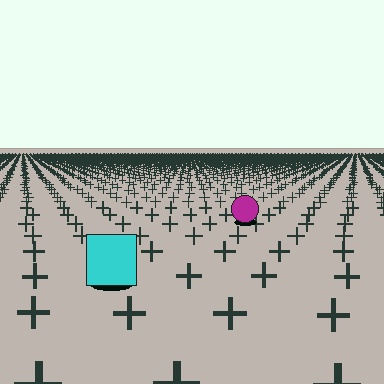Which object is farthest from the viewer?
The magenta circle is farthest from the viewer. It appears smaller and the ground texture around it is denser.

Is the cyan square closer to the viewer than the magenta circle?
Yes. The cyan square is closer — you can tell from the texture gradient: the ground texture is coarser near it.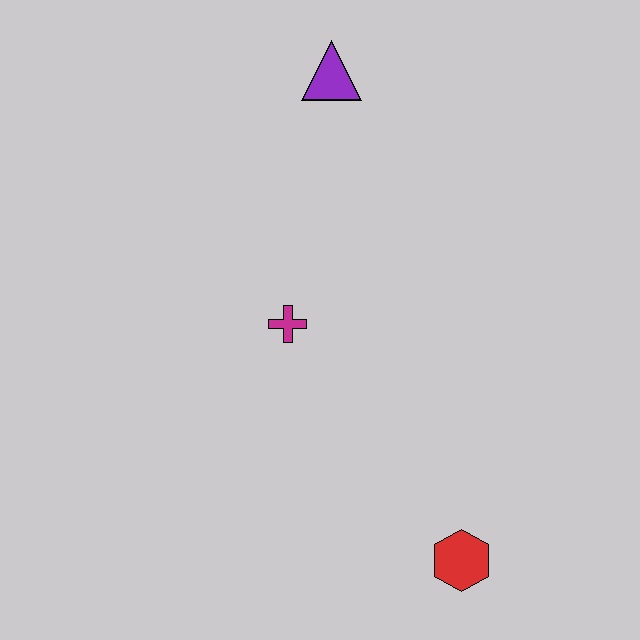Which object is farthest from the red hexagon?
The purple triangle is farthest from the red hexagon.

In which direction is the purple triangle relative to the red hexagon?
The purple triangle is above the red hexagon.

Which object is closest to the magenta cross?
The purple triangle is closest to the magenta cross.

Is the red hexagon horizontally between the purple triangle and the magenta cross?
No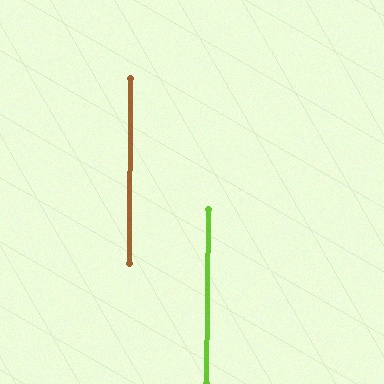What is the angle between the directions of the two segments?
Approximately 0 degrees.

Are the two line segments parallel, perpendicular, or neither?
Parallel — their directions differ by only 0.0°.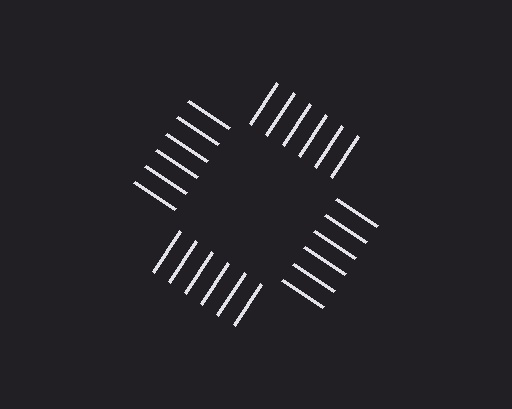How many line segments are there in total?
24 — 6 along each of the 4 edges.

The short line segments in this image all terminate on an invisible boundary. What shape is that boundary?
An illusory square — the line segments terminate on its edges but no continuous stroke is drawn.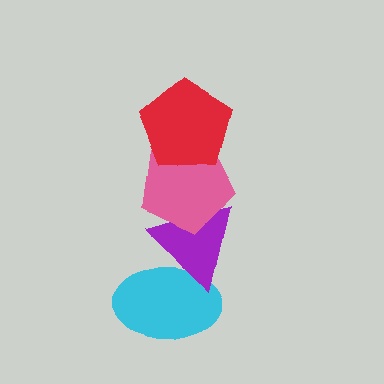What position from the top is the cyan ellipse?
The cyan ellipse is 4th from the top.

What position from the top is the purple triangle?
The purple triangle is 3rd from the top.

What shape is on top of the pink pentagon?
The red pentagon is on top of the pink pentagon.